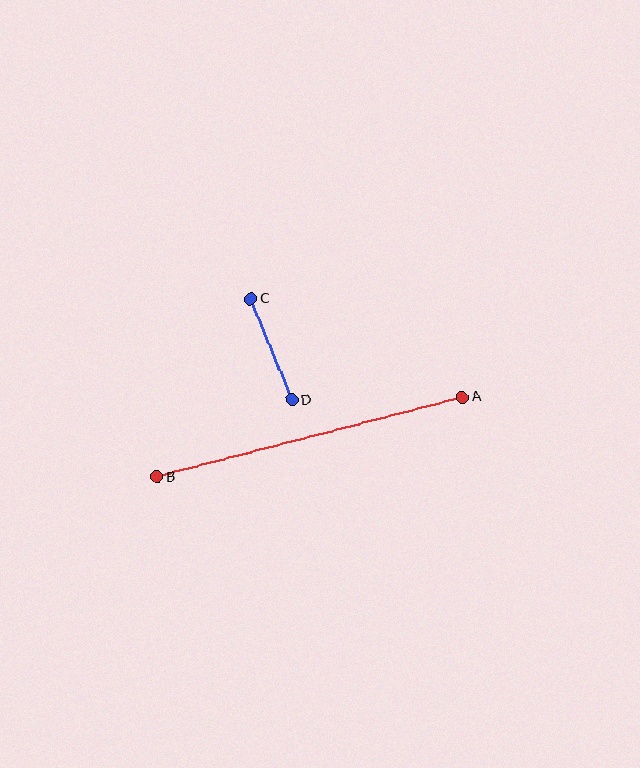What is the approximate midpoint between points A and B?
The midpoint is at approximately (310, 437) pixels.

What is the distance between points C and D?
The distance is approximately 109 pixels.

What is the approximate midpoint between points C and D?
The midpoint is at approximately (271, 349) pixels.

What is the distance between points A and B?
The distance is approximately 315 pixels.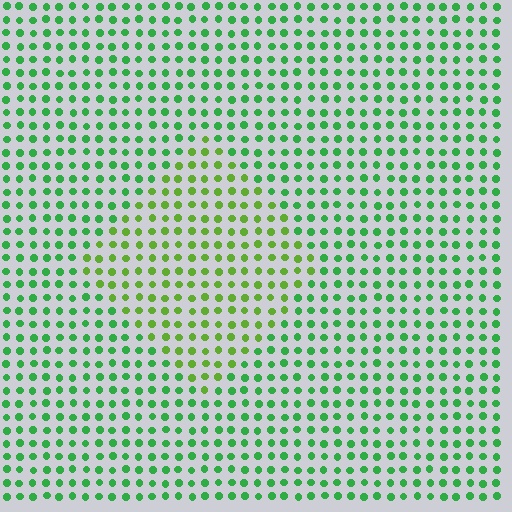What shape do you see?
I see a diamond.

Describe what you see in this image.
The image is filled with small green elements in a uniform arrangement. A diamond-shaped region is visible where the elements are tinted to a slightly different hue, forming a subtle color boundary.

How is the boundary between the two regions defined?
The boundary is defined purely by a slight shift in hue (about 32 degrees). Spacing, size, and orientation are identical on both sides.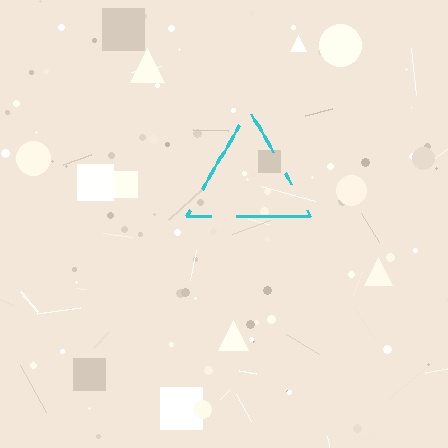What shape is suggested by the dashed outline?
The dashed outline suggests a triangle.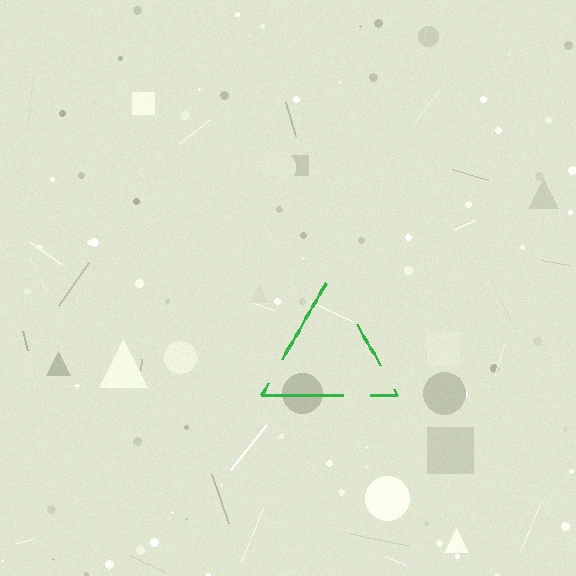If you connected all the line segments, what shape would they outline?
They would outline a triangle.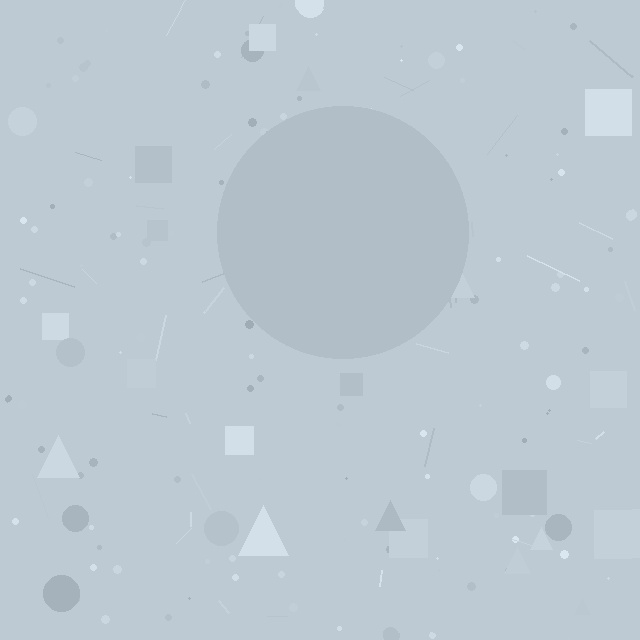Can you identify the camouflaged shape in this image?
The camouflaged shape is a circle.